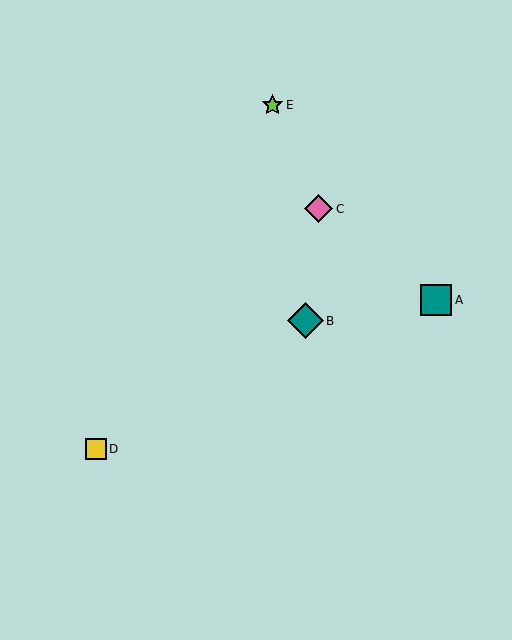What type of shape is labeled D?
Shape D is a yellow square.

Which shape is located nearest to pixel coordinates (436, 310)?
The teal square (labeled A) at (436, 300) is nearest to that location.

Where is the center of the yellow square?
The center of the yellow square is at (96, 449).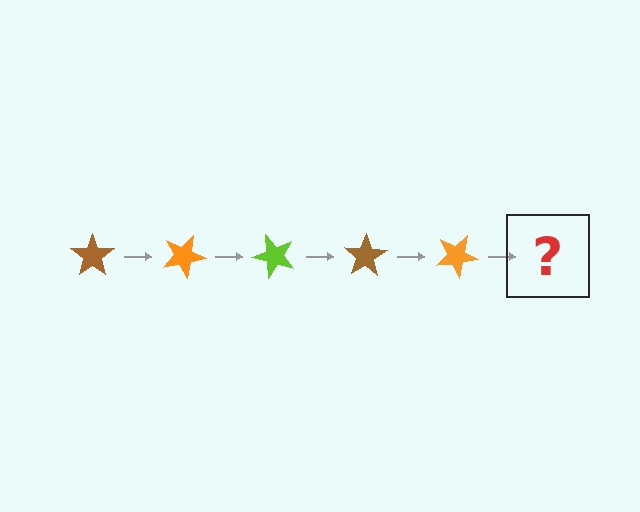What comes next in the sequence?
The next element should be a lime star, rotated 125 degrees from the start.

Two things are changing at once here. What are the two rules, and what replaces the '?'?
The two rules are that it rotates 25 degrees each step and the color cycles through brown, orange, and lime. The '?' should be a lime star, rotated 125 degrees from the start.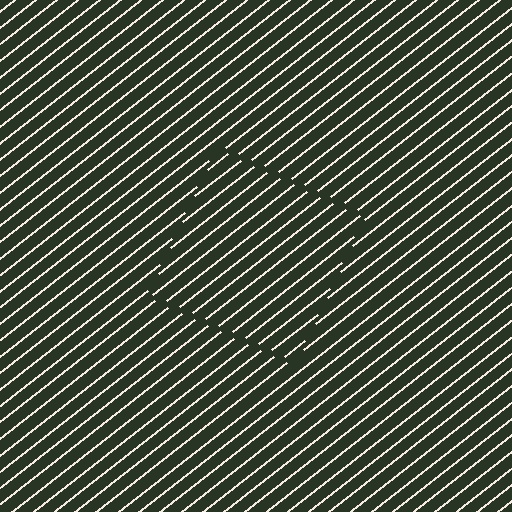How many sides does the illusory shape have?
4 sides — the line-ends trace a square.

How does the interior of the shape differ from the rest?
The interior of the shape contains the same grating, shifted by half a period — the contour is defined by the phase discontinuity where line-ends from the inner and outer gratings abut.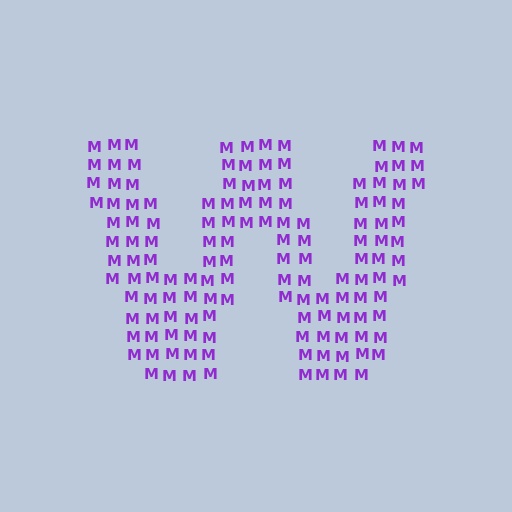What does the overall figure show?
The overall figure shows the letter W.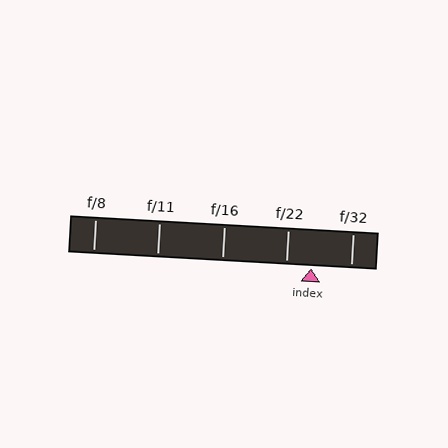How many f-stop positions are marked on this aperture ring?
There are 5 f-stop positions marked.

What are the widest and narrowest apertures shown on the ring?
The widest aperture shown is f/8 and the narrowest is f/32.